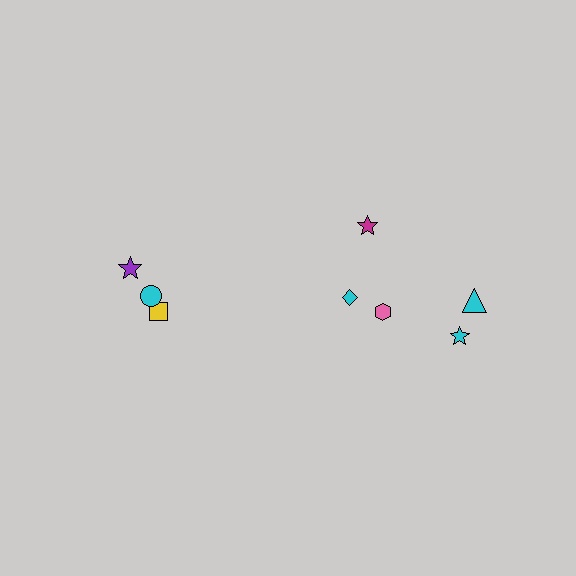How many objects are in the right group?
There are 5 objects.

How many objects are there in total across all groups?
There are 8 objects.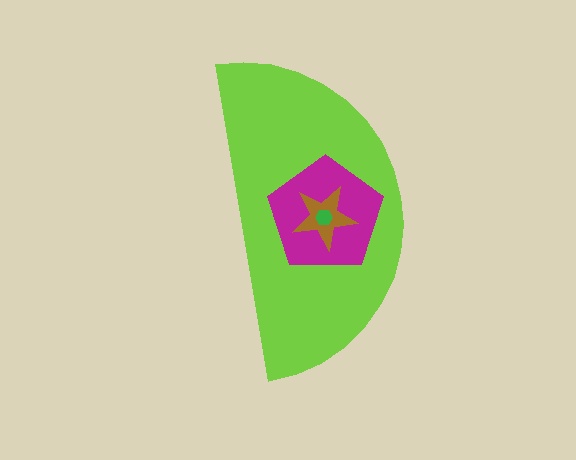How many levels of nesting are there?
4.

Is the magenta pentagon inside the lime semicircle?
Yes.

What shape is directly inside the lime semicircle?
The magenta pentagon.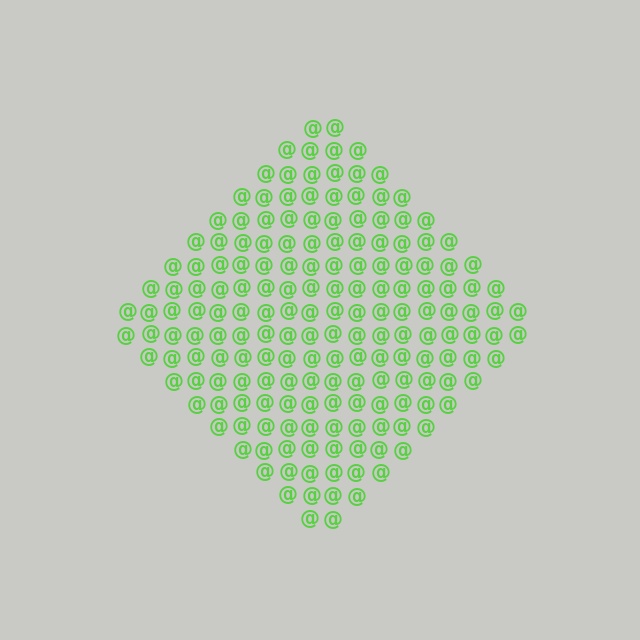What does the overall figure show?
The overall figure shows a diamond.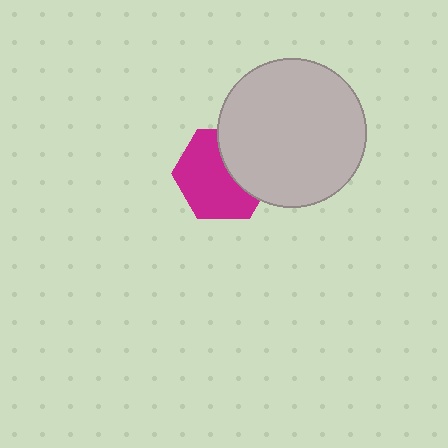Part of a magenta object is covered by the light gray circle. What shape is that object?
It is a hexagon.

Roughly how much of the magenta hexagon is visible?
About half of it is visible (roughly 63%).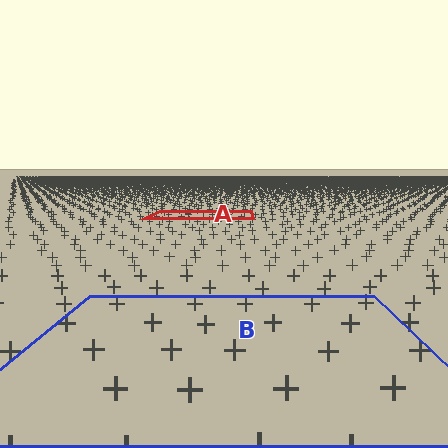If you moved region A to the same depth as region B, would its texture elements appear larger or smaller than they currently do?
They would appear larger. At a closer depth, the same texture elements are projected at a bigger on-screen size.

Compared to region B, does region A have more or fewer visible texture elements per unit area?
Region A has more texture elements per unit area — they are packed more densely because it is farther away.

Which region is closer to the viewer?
Region B is closer. The texture elements there are larger and more spread out.